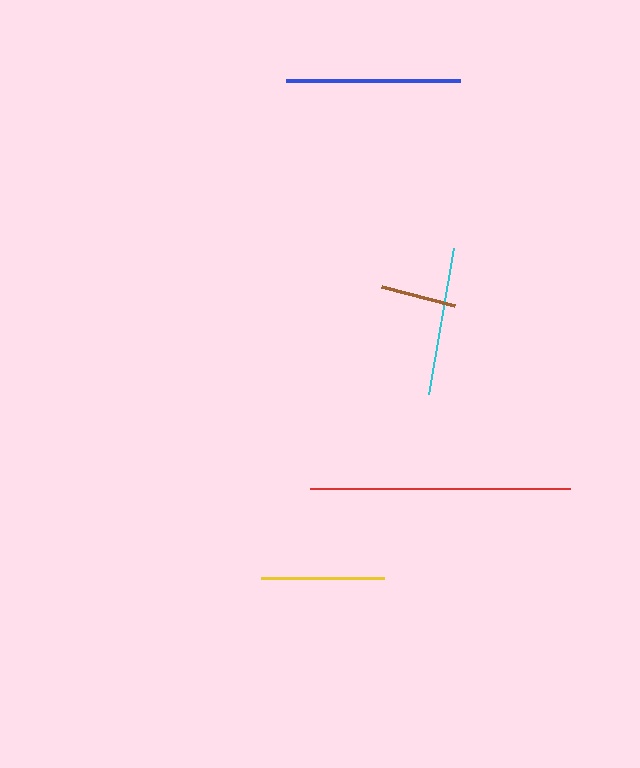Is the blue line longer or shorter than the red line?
The red line is longer than the blue line.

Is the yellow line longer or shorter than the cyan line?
The cyan line is longer than the yellow line.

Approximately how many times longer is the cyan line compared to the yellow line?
The cyan line is approximately 1.2 times the length of the yellow line.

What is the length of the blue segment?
The blue segment is approximately 174 pixels long.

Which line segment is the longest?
The red line is the longest at approximately 260 pixels.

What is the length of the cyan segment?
The cyan segment is approximately 148 pixels long.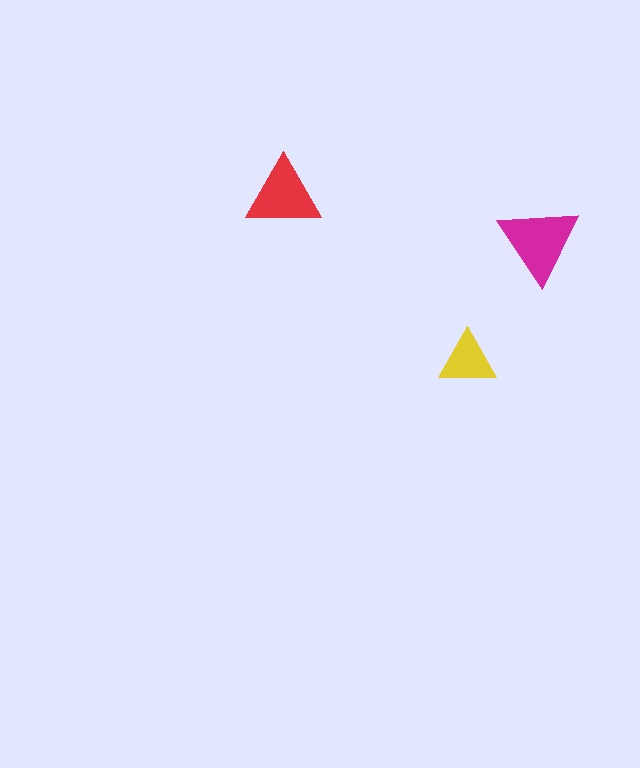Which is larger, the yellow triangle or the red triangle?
The red one.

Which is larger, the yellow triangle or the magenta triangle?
The magenta one.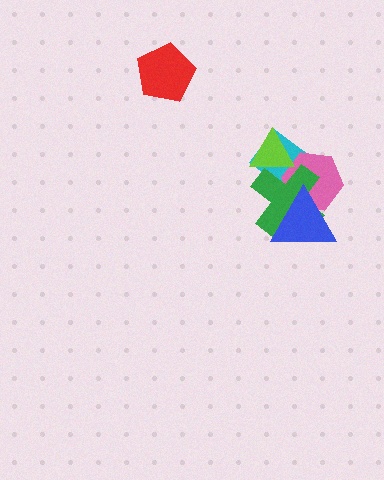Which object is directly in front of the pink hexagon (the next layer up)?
The lime triangle is directly in front of the pink hexagon.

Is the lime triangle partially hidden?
Yes, it is partially covered by another shape.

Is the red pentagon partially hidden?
No, no other shape covers it.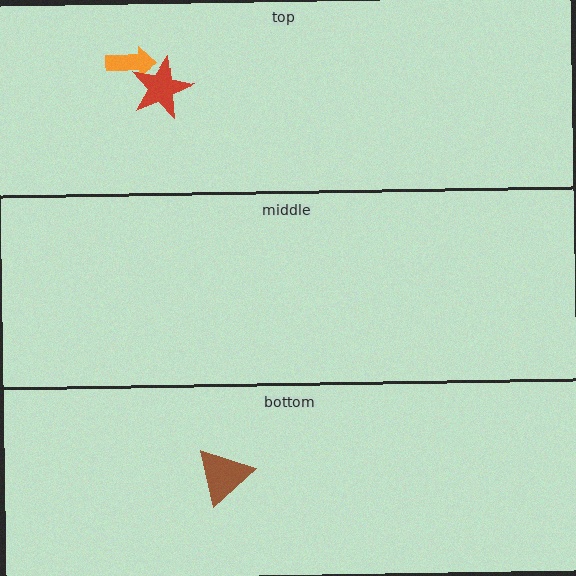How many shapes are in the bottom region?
1.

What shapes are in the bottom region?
The brown triangle.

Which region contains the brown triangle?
The bottom region.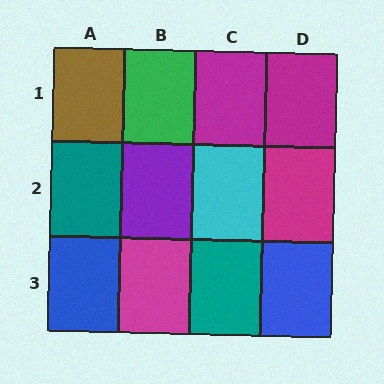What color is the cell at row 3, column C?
Teal.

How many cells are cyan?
1 cell is cyan.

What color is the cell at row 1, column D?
Magenta.